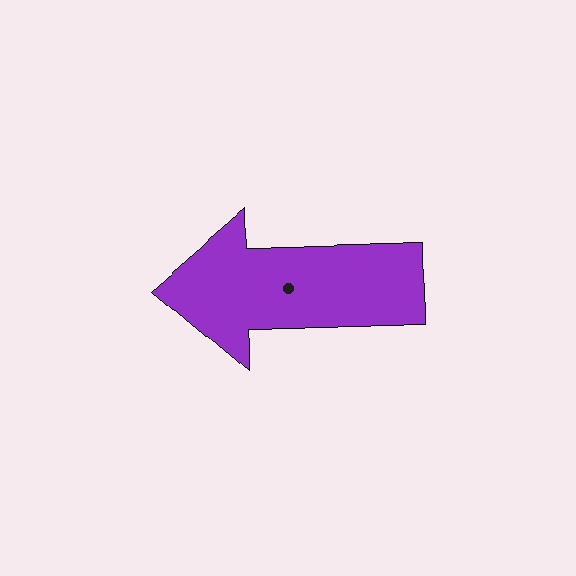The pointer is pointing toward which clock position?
Roughly 9 o'clock.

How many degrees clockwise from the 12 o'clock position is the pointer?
Approximately 270 degrees.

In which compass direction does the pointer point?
West.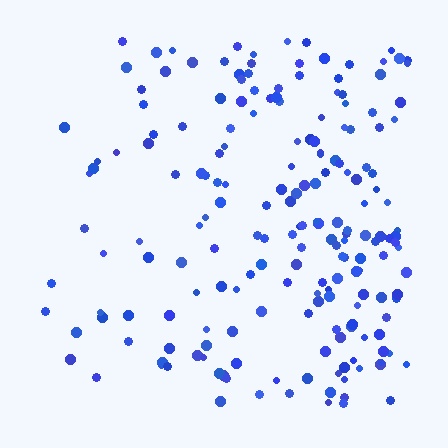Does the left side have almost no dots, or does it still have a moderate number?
Still a moderate number, just noticeably fewer than the right.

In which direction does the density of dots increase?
From left to right, with the right side densest.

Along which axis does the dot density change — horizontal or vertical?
Horizontal.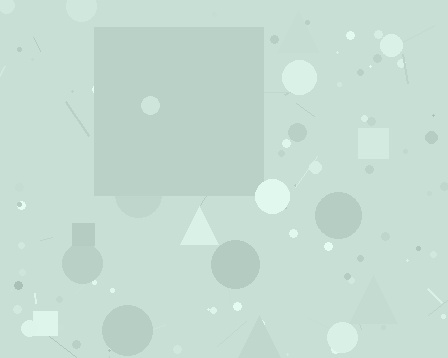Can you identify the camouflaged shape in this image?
The camouflaged shape is a square.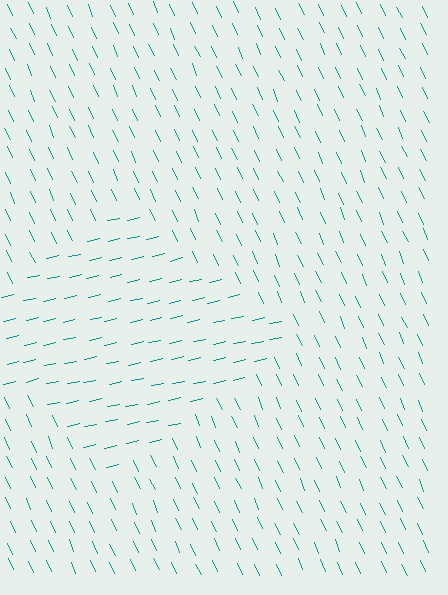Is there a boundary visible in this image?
Yes, there is a texture boundary formed by a change in line orientation.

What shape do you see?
I see a diamond.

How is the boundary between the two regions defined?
The boundary is defined purely by a change in line orientation (approximately 78 degrees difference). All lines are the same color and thickness.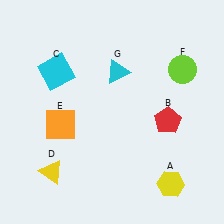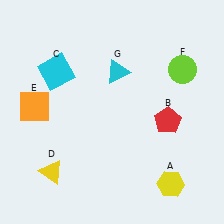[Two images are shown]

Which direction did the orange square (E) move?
The orange square (E) moved left.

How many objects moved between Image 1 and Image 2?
1 object moved between the two images.